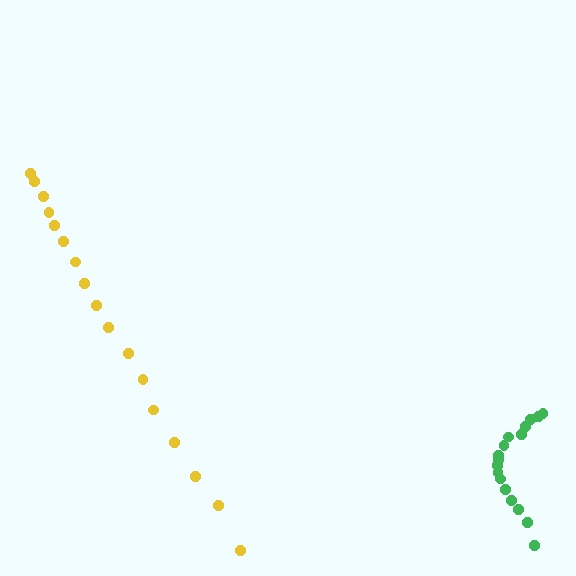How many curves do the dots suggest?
There are 2 distinct paths.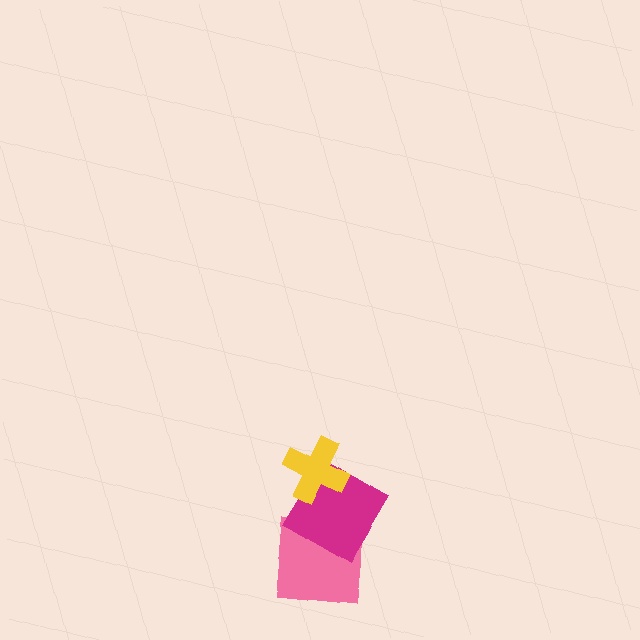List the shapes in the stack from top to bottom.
From top to bottom: the yellow cross, the magenta diamond, the pink square.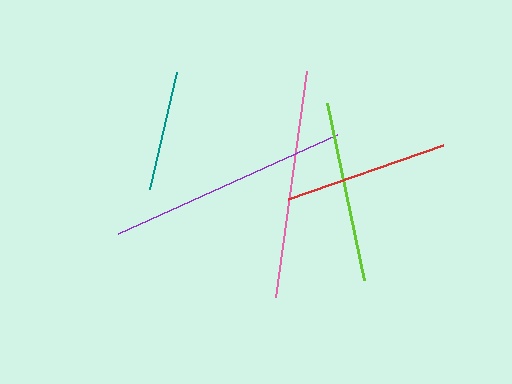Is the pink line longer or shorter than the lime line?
The pink line is longer than the lime line.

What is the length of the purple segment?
The purple segment is approximately 240 pixels long.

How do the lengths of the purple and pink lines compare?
The purple and pink lines are approximately the same length.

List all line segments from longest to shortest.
From longest to shortest: purple, pink, lime, red, teal.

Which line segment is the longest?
The purple line is the longest at approximately 240 pixels.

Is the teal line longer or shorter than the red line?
The red line is longer than the teal line.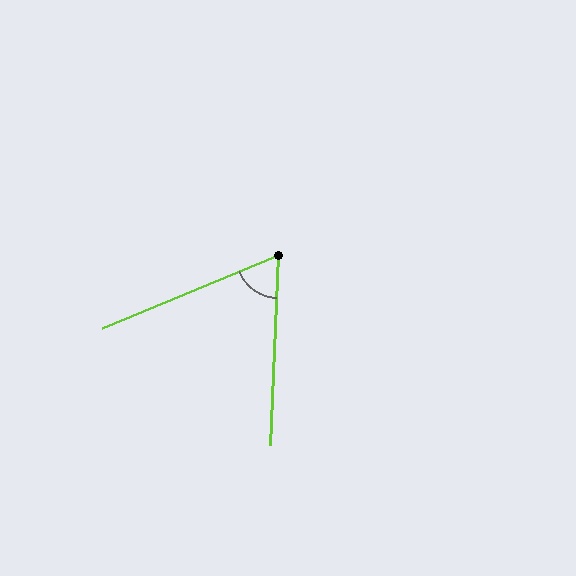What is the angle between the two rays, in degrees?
Approximately 65 degrees.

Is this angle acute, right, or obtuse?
It is acute.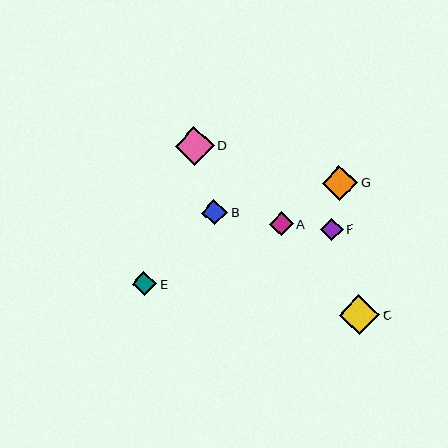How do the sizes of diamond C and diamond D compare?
Diamond C and diamond D are approximately the same size.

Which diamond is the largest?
Diamond C is the largest with a size of approximately 40 pixels.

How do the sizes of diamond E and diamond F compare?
Diamond E and diamond F are approximately the same size.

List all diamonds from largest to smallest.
From largest to smallest: C, D, G, B, E, A, F.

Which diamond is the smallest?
Diamond F is the smallest with a size of approximately 23 pixels.